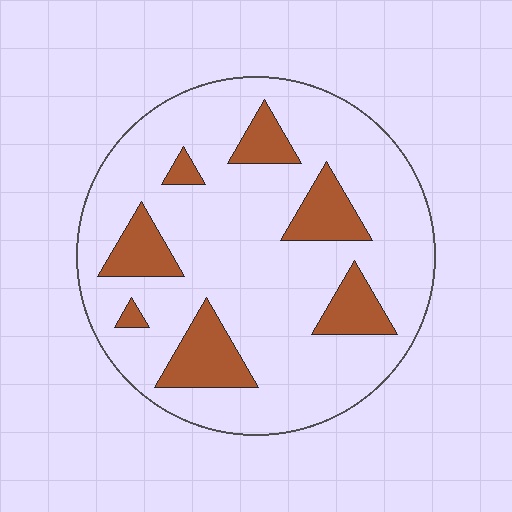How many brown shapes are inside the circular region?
7.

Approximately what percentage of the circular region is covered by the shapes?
Approximately 20%.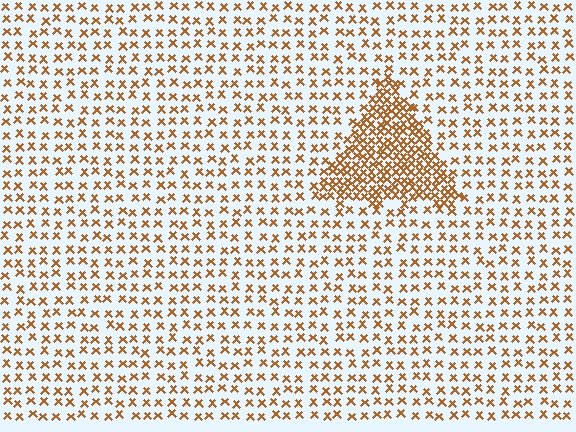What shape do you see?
I see a triangle.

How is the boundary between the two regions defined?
The boundary is defined by a change in element density (approximately 2.5x ratio). All elements are the same color, size, and shape.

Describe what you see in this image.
The image contains small brown elements arranged at two different densities. A triangle-shaped region is visible where the elements are more densely packed than the surrounding area.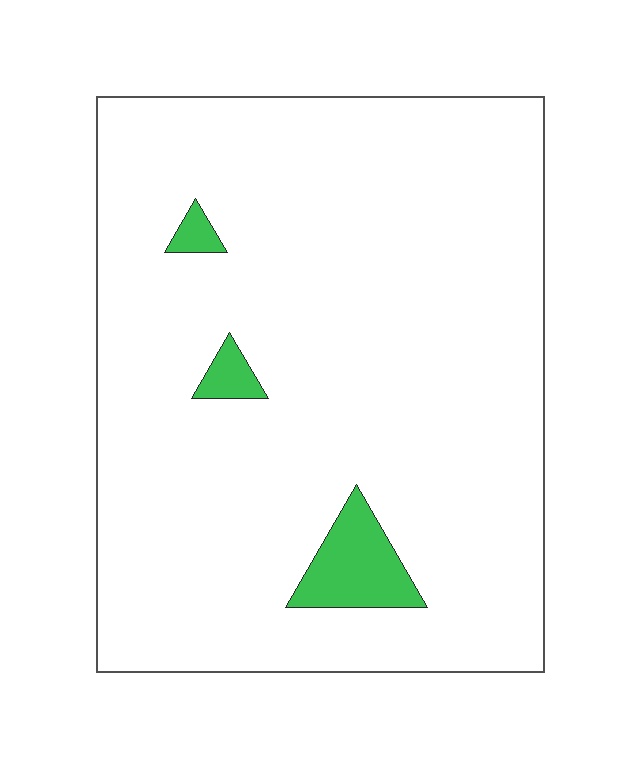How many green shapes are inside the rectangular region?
3.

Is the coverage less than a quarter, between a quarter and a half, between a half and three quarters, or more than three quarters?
Less than a quarter.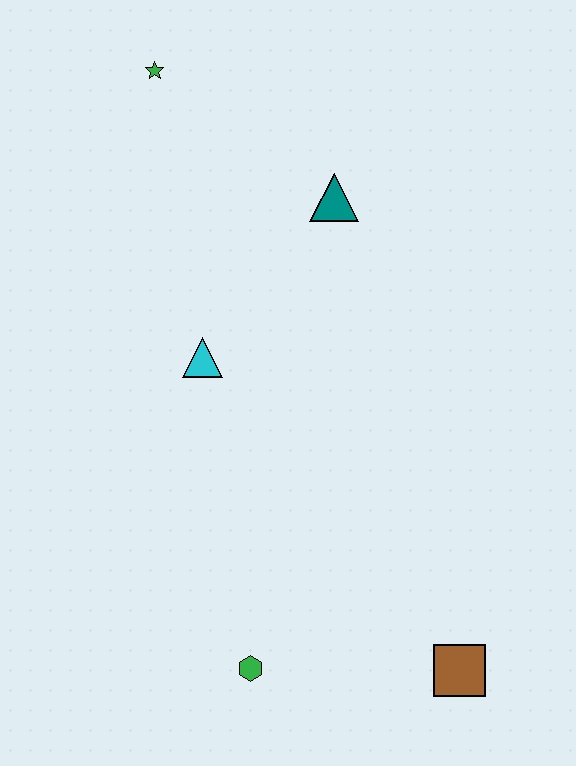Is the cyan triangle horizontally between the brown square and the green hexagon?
No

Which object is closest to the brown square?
The green hexagon is closest to the brown square.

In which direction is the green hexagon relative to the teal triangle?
The green hexagon is below the teal triangle.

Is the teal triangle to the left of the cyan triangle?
No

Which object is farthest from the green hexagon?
The green star is farthest from the green hexagon.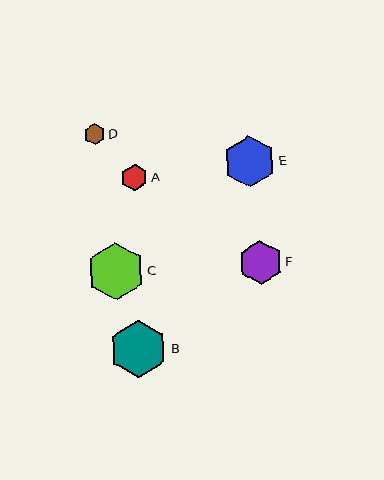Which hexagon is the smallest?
Hexagon D is the smallest with a size of approximately 21 pixels.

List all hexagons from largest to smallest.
From largest to smallest: B, C, E, F, A, D.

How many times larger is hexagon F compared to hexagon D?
Hexagon F is approximately 2.1 times the size of hexagon D.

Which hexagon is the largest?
Hexagon B is the largest with a size of approximately 57 pixels.